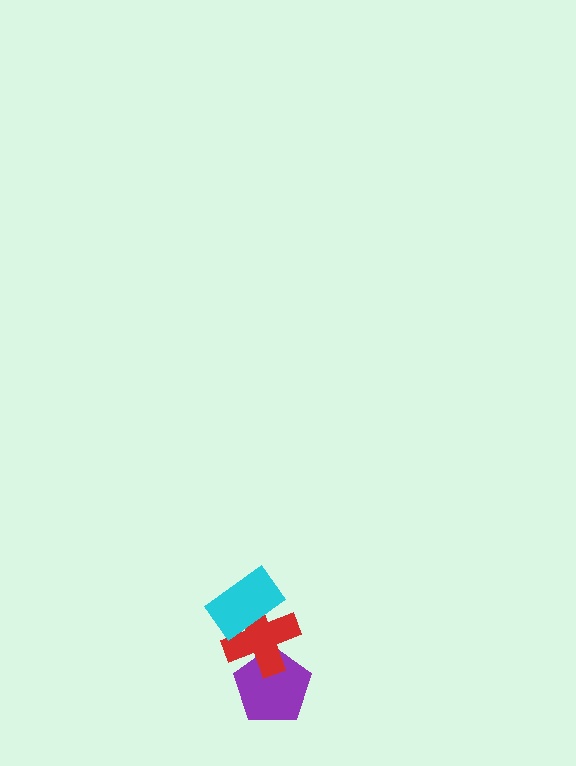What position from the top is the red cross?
The red cross is 2nd from the top.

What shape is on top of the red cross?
The cyan rectangle is on top of the red cross.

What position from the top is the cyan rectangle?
The cyan rectangle is 1st from the top.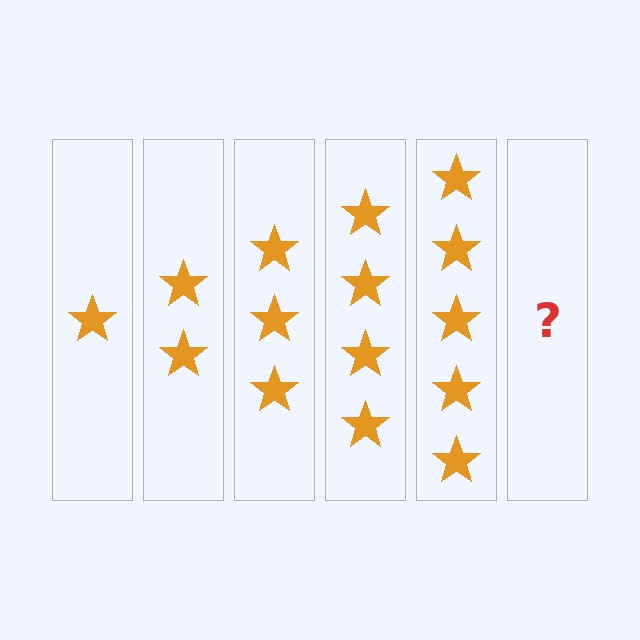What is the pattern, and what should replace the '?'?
The pattern is that each step adds one more star. The '?' should be 6 stars.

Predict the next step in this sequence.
The next step is 6 stars.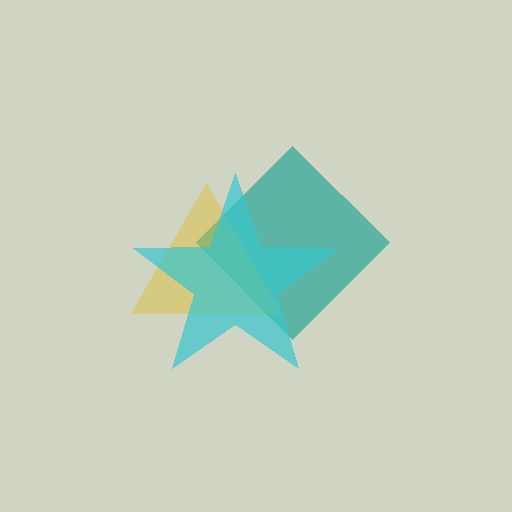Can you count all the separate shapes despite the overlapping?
Yes, there are 3 separate shapes.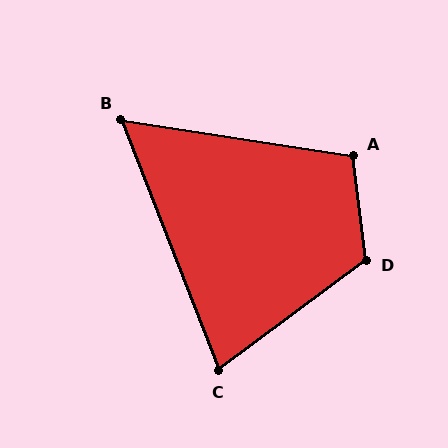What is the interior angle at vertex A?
Approximately 105 degrees (obtuse).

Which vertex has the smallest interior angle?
B, at approximately 60 degrees.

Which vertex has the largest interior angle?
D, at approximately 120 degrees.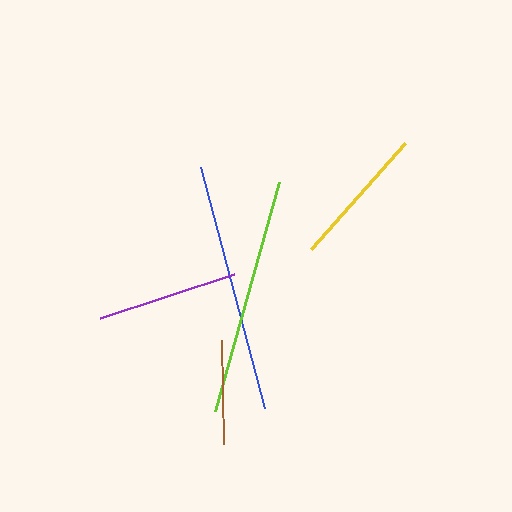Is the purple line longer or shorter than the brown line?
The purple line is longer than the brown line.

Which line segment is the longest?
The blue line is the longest at approximately 249 pixels.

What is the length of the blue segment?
The blue segment is approximately 249 pixels long.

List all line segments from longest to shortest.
From longest to shortest: blue, lime, yellow, purple, brown.